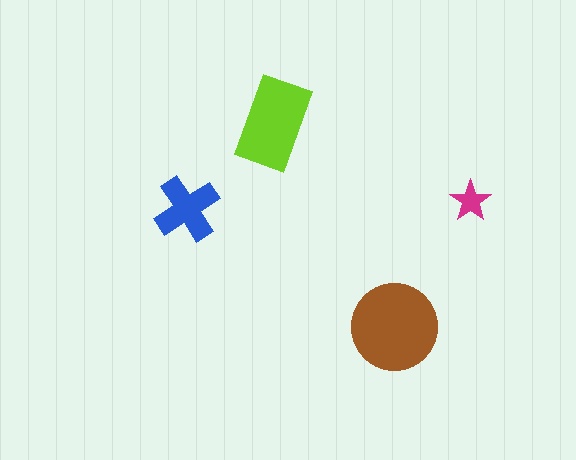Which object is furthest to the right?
The magenta star is rightmost.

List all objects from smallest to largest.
The magenta star, the blue cross, the lime rectangle, the brown circle.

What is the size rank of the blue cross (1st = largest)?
3rd.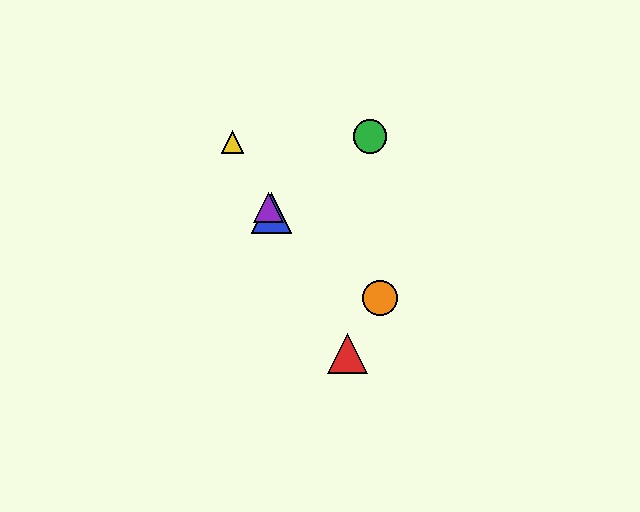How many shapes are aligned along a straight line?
4 shapes (the red triangle, the blue triangle, the yellow triangle, the purple triangle) are aligned along a straight line.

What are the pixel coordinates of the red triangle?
The red triangle is at (348, 354).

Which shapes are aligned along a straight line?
The red triangle, the blue triangle, the yellow triangle, the purple triangle are aligned along a straight line.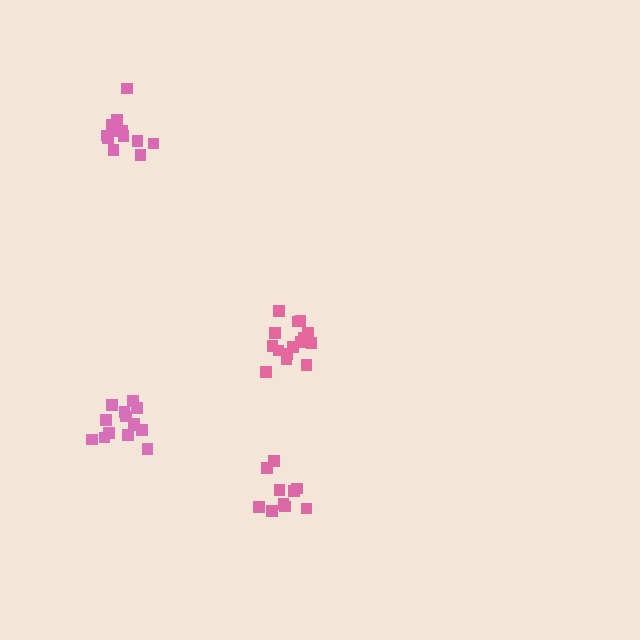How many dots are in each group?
Group 1: 13 dots, Group 2: 10 dots, Group 3: 16 dots, Group 4: 14 dots (53 total).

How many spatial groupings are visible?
There are 4 spatial groupings.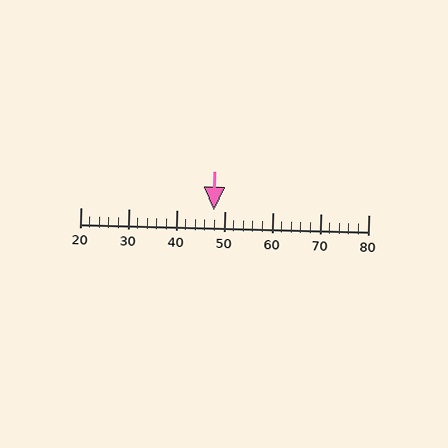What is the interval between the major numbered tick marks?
The major tick marks are spaced 10 units apart.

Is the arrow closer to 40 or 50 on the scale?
The arrow is closer to 50.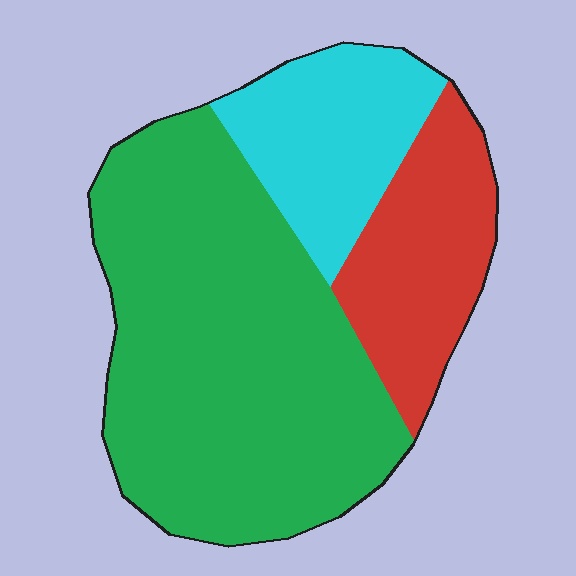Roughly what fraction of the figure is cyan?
Cyan takes up less than a quarter of the figure.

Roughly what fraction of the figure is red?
Red covers around 20% of the figure.